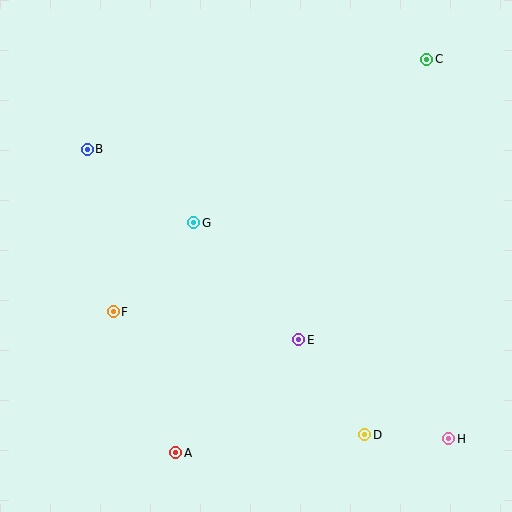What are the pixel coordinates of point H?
Point H is at (449, 439).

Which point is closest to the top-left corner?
Point B is closest to the top-left corner.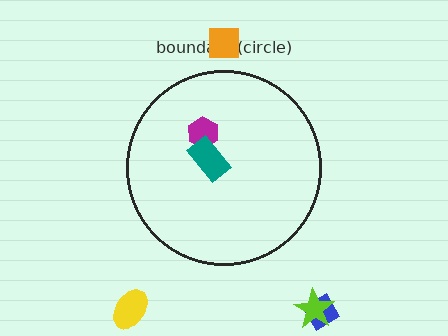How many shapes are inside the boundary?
2 inside, 4 outside.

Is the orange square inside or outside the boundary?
Outside.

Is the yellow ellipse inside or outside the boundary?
Outside.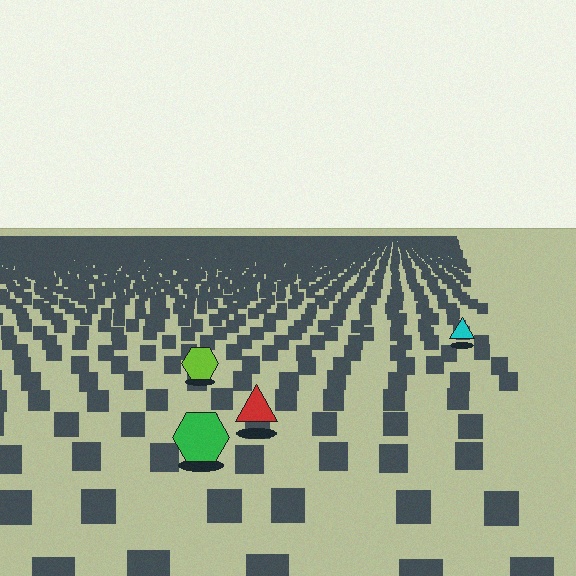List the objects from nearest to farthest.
From nearest to farthest: the green hexagon, the red triangle, the lime hexagon, the cyan triangle.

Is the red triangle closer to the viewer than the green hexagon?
No. The green hexagon is closer — you can tell from the texture gradient: the ground texture is coarser near it.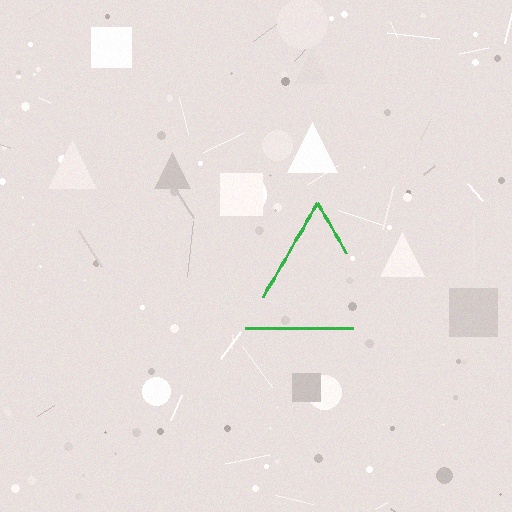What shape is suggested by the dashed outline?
The dashed outline suggests a triangle.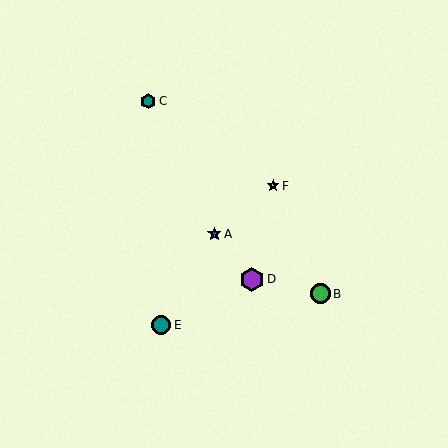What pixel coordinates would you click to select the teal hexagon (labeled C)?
Click at (148, 101) to select the teal hexagon C.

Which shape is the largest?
The purple hexagon (labeled D) is the largest.